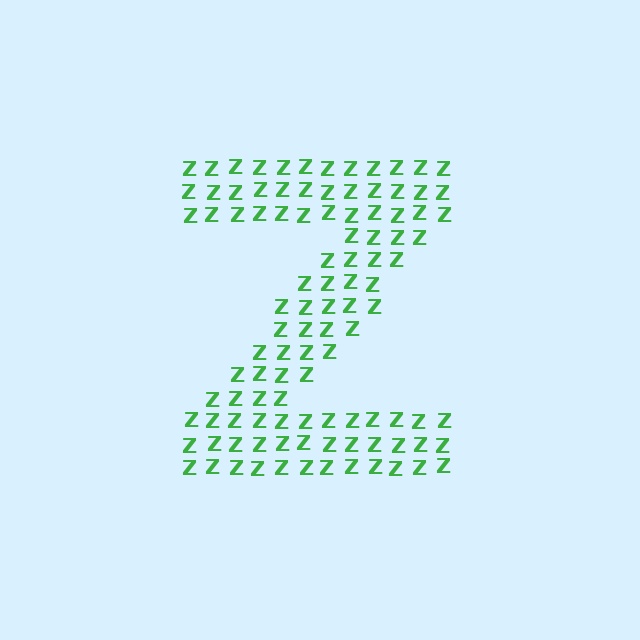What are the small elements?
The small elements are letter Z's.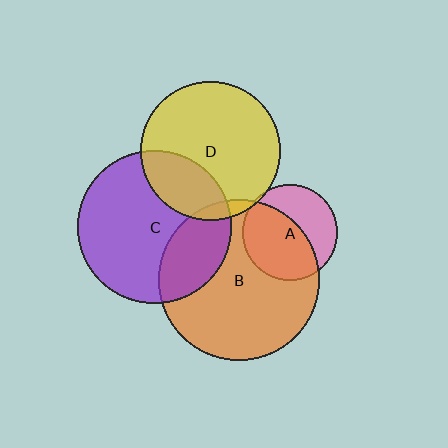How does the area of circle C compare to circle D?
Approximately 1.2 times.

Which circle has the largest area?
Circle B (orange).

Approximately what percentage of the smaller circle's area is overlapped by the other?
Approximately 25%.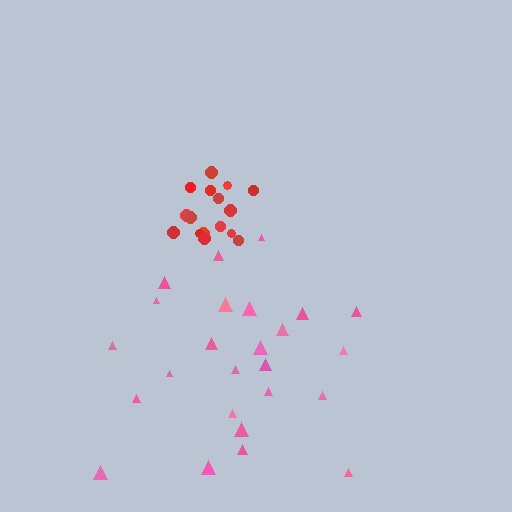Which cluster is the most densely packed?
Red.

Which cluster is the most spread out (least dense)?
Pink.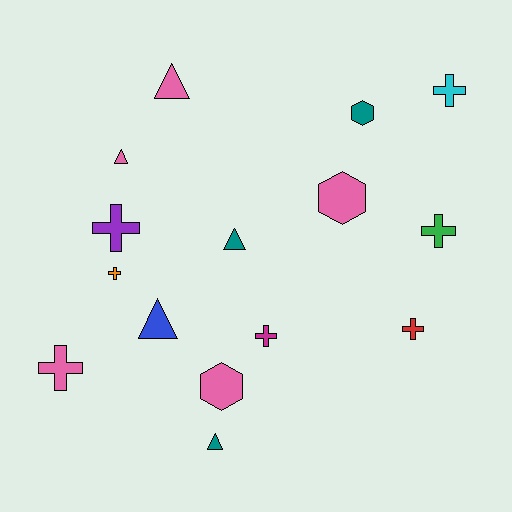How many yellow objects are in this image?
There are no yellow objects.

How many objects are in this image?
There are 15 objects.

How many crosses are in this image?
There are 7 crosses.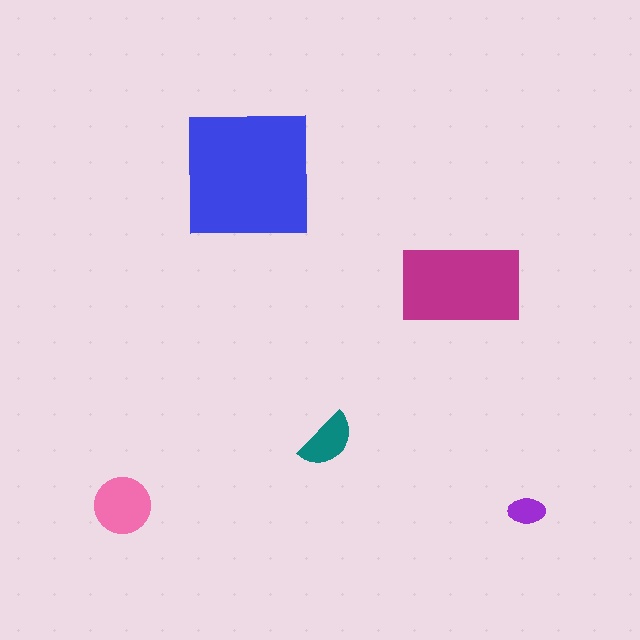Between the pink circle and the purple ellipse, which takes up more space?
The pink circle.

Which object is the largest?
The blue square.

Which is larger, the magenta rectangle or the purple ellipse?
The magenta rectangle.